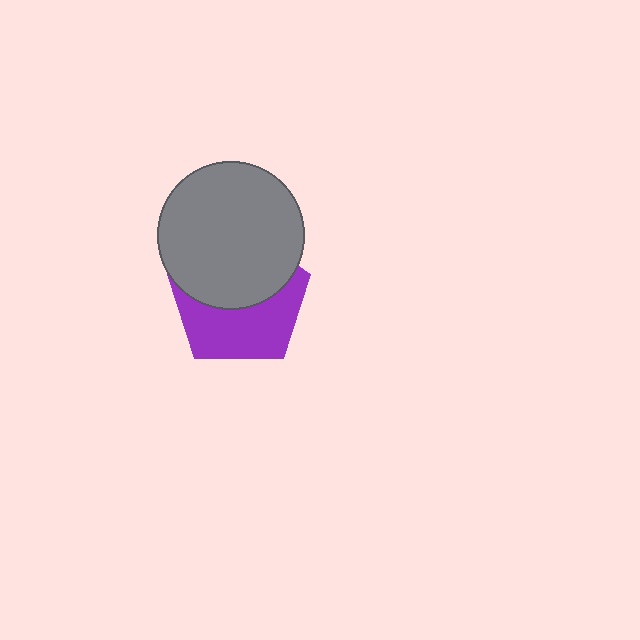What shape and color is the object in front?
The object in front is a gray circle.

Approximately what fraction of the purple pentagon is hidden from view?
Roughly 50% of the purple pentagon is hidden behind the gray circle.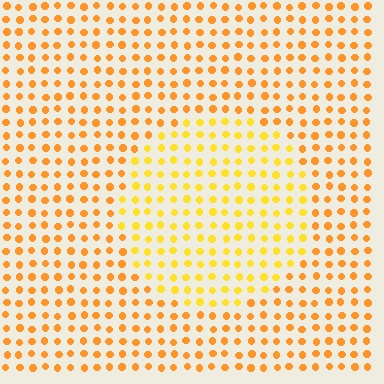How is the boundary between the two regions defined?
The boundary is defined purely by a slight shift in hue (about 22 degrees). Spacing, size, and orientation are identical on both sides.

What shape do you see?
I see a circle.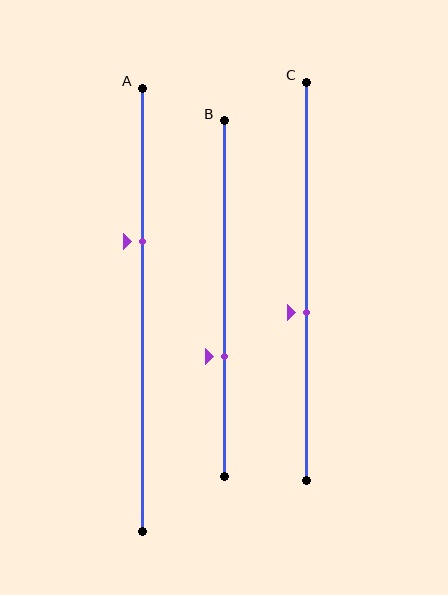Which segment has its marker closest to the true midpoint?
Segment C has its marker closest to the true midpoint.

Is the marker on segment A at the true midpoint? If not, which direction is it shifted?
No, the marker on segment A is shifted upward by about 15% of the segment length.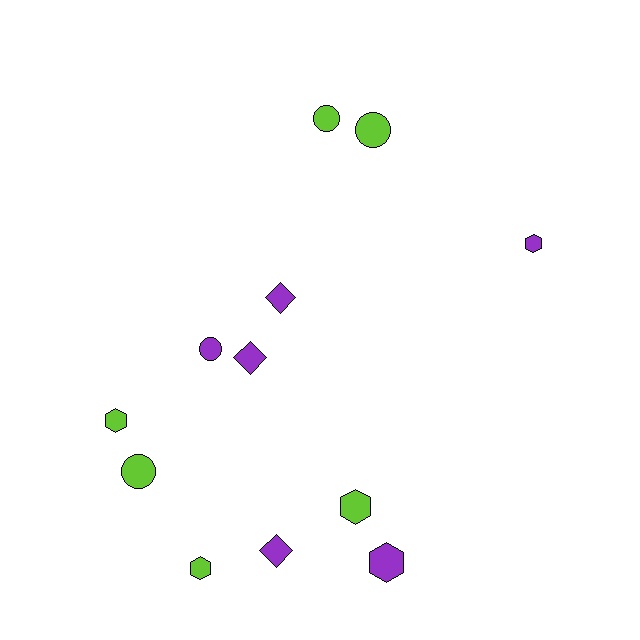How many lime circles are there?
There are 3 lime circles.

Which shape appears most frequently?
Hexagon, with 5 objects.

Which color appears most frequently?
Lime, with 6 objects.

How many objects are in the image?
There are 12 objects.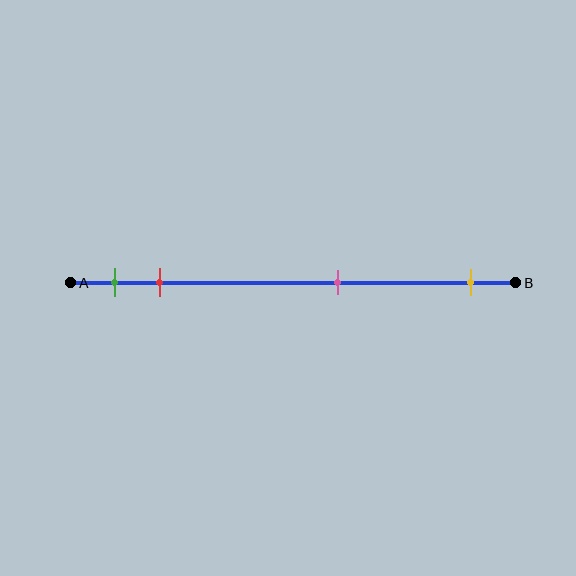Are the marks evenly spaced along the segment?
No, the marks are not evenly spaced.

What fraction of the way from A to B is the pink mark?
The pink mark is approximately 60% (0.6) of the way from A to B.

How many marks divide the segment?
There are 4 marks dividing the segment.